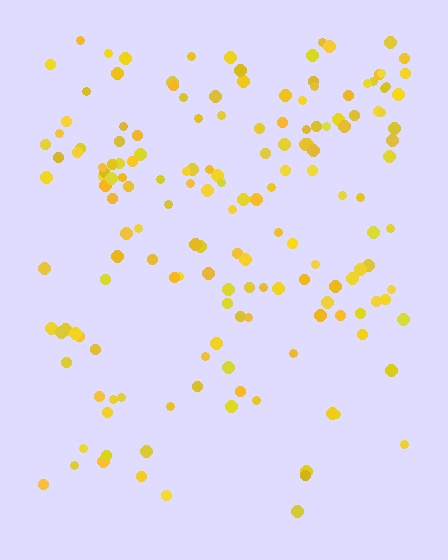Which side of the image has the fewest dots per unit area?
The bottom.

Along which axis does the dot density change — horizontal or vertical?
Vertical.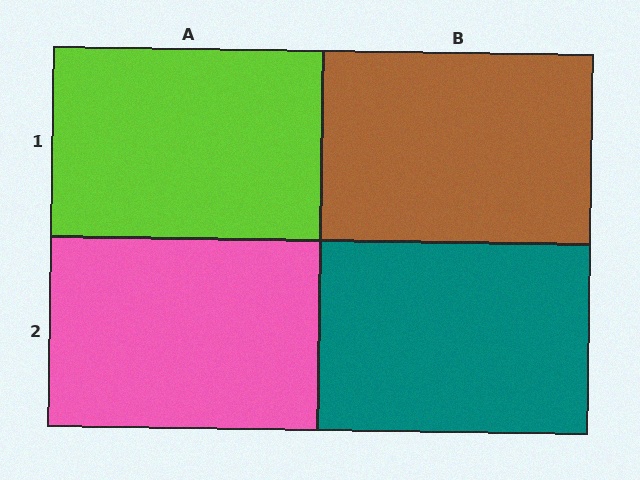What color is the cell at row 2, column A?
Pink.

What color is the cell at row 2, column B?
Teal.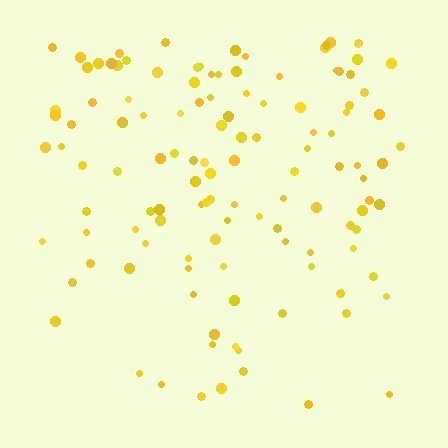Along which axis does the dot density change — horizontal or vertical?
Vertical.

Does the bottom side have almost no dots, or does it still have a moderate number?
Still a moderate number, just noticeably fewer than the top.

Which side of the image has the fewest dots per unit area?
The bottom.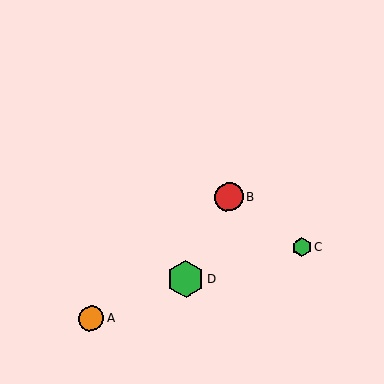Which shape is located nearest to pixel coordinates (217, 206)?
The red circle (labeled B) at (229, 197) is nearest to that location.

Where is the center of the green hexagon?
The center of the green hexagon is at (302, 248).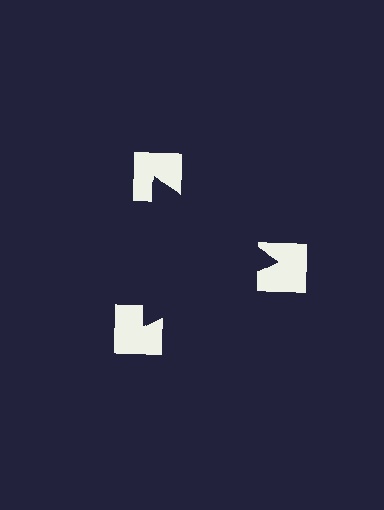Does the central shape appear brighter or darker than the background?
It typically appears slightly darker than the background, even though no actual brightness change is drawn.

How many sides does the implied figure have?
3 sides.